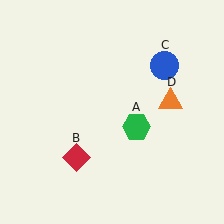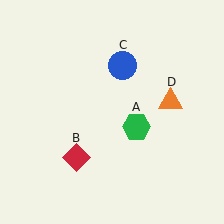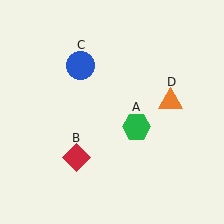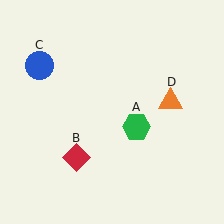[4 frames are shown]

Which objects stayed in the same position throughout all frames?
Green hexagon (object A) and red diamond (object B) and orange triangle (object D) remained stationary.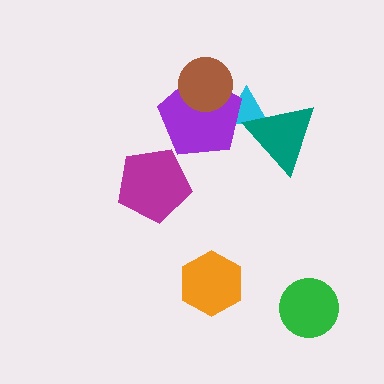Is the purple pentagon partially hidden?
Yes, it is partially covered by another shape.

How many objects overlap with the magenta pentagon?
0 objects overlap with the magenta pentagon.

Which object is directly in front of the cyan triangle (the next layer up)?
The purple pentagon is directly in front of the cyan triangle.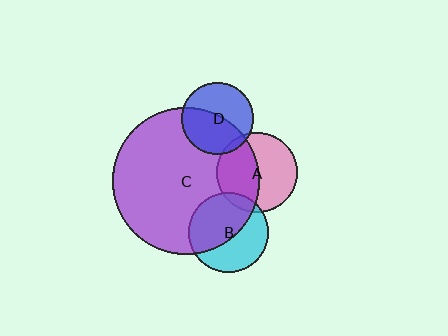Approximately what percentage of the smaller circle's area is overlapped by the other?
Approximately 50%.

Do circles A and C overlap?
Yes.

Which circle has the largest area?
Circle C (purple).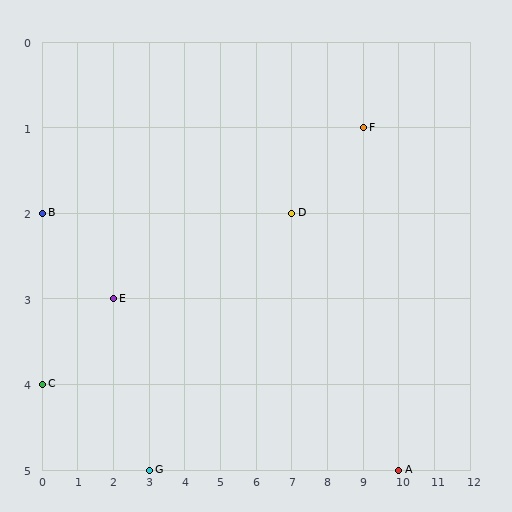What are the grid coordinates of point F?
Point F is at grid coordinates (9, 1).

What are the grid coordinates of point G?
Point G is at grid coordinates (3, 5).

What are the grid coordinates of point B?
Point B is at grid coordinates (0, 2).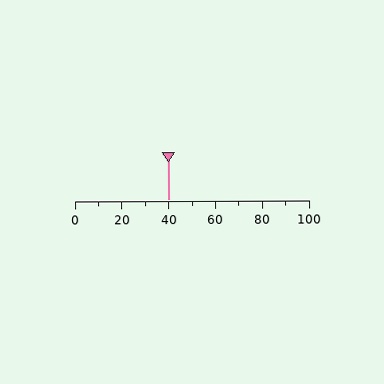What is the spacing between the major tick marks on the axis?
The major ticks are spaced 20 apart.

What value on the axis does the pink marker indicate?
The marker indicates approximately 40.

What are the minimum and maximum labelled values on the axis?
The axis runs from 0 to 100.